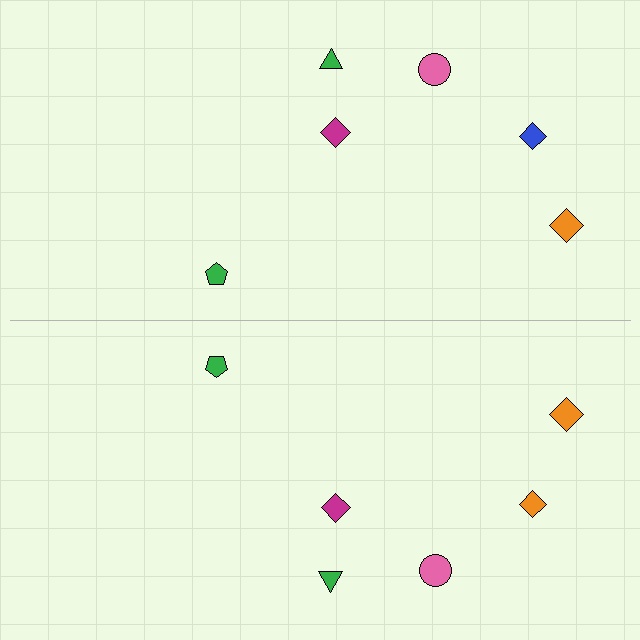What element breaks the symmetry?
The orange diamond on the bottom side breaks the symmetry — its mirror counterpart is blue.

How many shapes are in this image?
There are 12 shapes in this image.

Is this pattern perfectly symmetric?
No, the pattern is not perfectly symmetric. The orange diamond on the bottom side breaks the symmetry — its mirror counterpart is blue.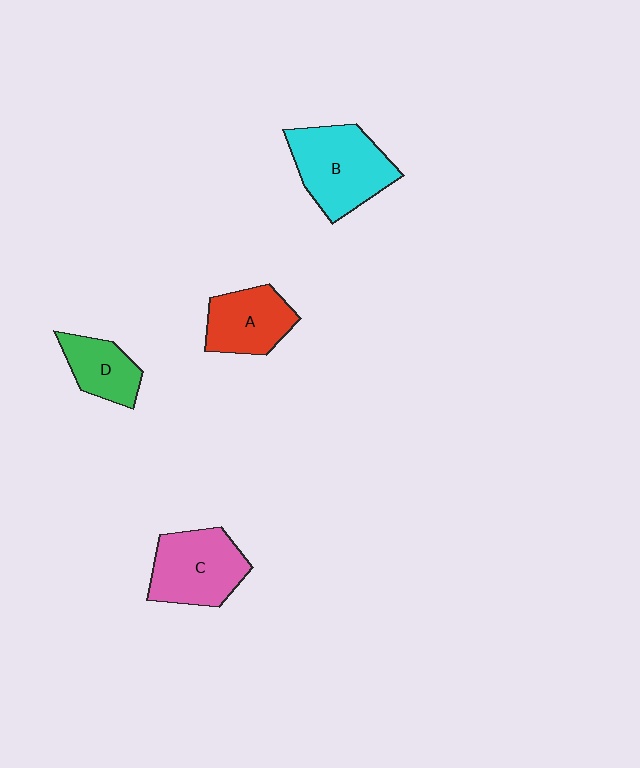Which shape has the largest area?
Shape B (cyan).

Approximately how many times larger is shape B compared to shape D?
Approximately 1.8 times.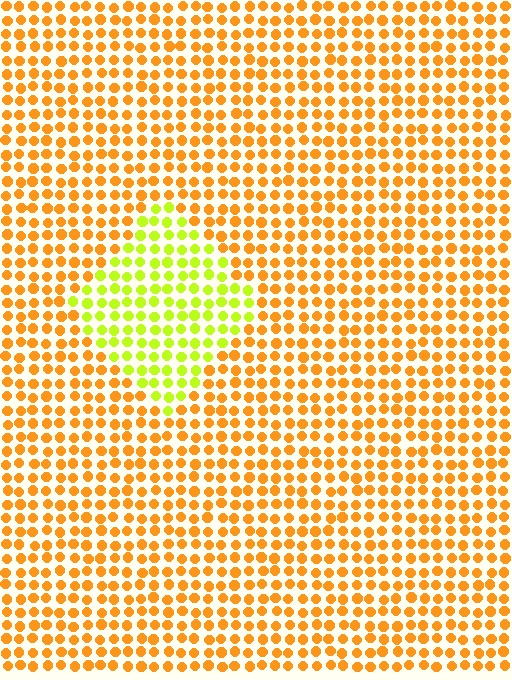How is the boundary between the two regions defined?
The boundary is defined purely by a slight shift in hue (about 45 degrees). Spacing, size, and orientation are identical on both sides.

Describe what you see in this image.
The image is filled with small orange elements in a uniform arrangement. A diamond-shaped region is visible where the elements are tinted to a slightly different hue, forming a subtle color boundary.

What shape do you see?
I see a diamond.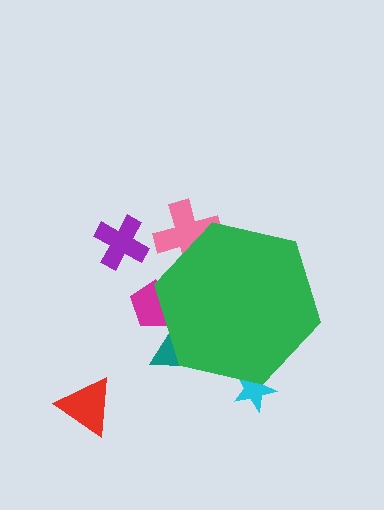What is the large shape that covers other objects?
A green hexagon.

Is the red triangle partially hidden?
No, the red triangle is fully visible.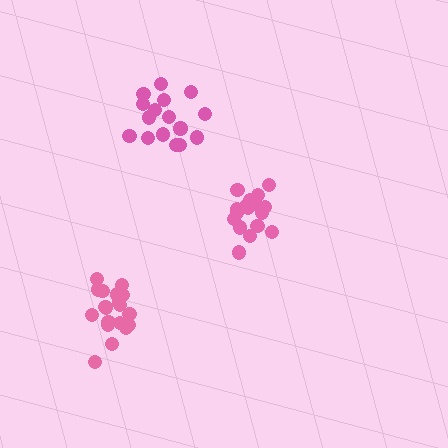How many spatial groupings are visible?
There are 3 spatial groupings.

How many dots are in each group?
Group 1: 16 dots, Group 2: 19 dots, Group 3: 19 dots (54 total).